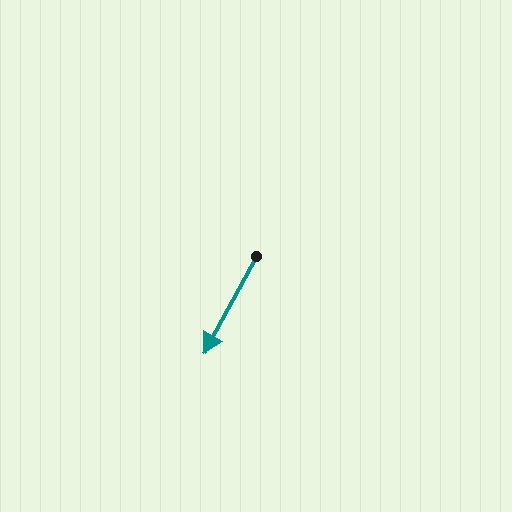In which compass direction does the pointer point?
Southwest.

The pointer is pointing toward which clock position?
Roughly 7 o'clock.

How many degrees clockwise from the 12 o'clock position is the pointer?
Approximately 208 degrees.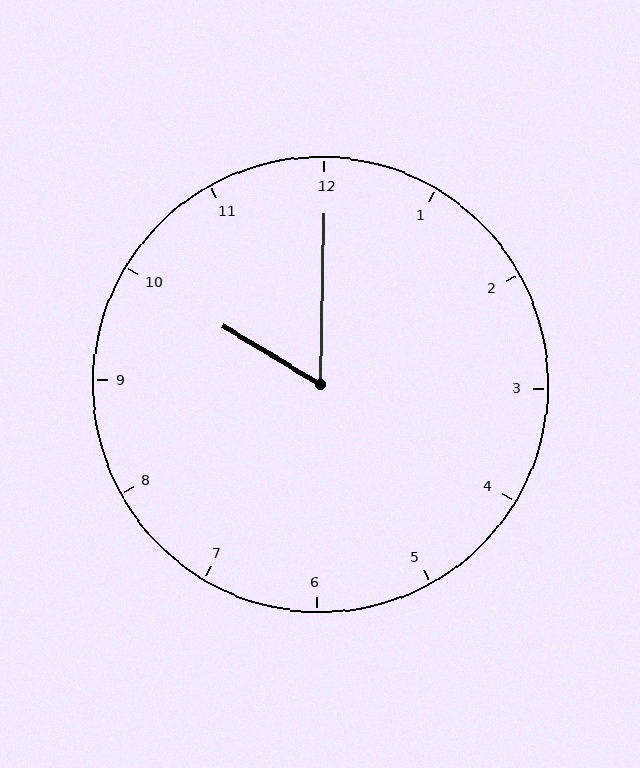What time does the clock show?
10:00.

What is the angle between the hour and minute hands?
Approximately 60 degrees.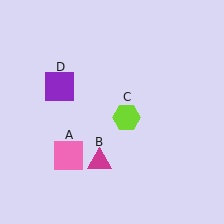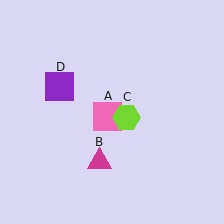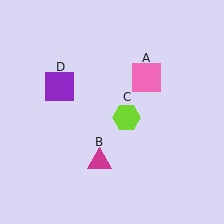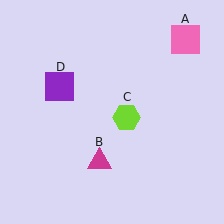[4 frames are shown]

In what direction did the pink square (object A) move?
The pink square (object A) moved up and to the right.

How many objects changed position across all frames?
1 object changed position: pink square (object A).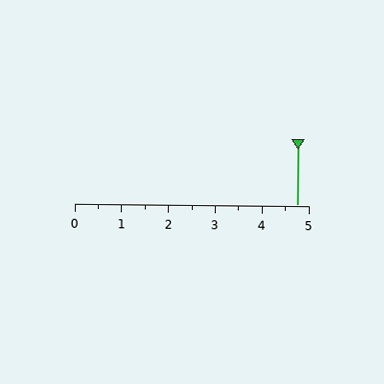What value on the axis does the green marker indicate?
The marker indicates approximately 4.8.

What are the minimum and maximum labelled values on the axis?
The axis runs from 0 to 5.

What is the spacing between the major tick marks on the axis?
The major ticks are spaced 1 apart.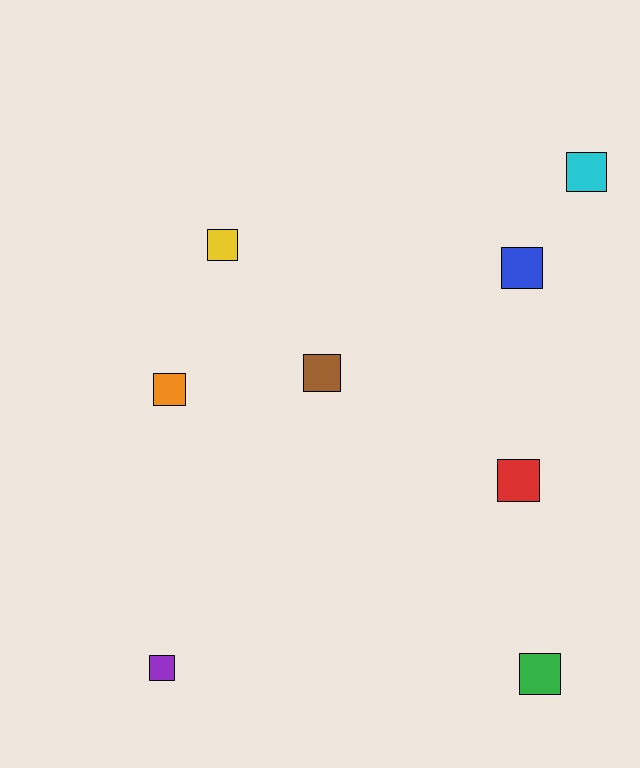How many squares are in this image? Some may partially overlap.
There are 8 squares.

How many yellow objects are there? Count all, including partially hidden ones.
There is 1 yellow object.